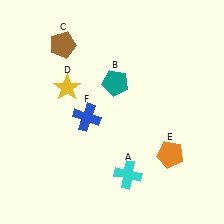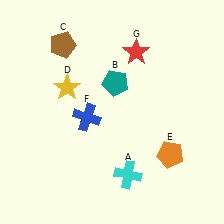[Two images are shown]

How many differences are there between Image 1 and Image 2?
There is 1 difference between the two images.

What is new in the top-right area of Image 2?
A red star (G) was added in the top-right area of Image 2.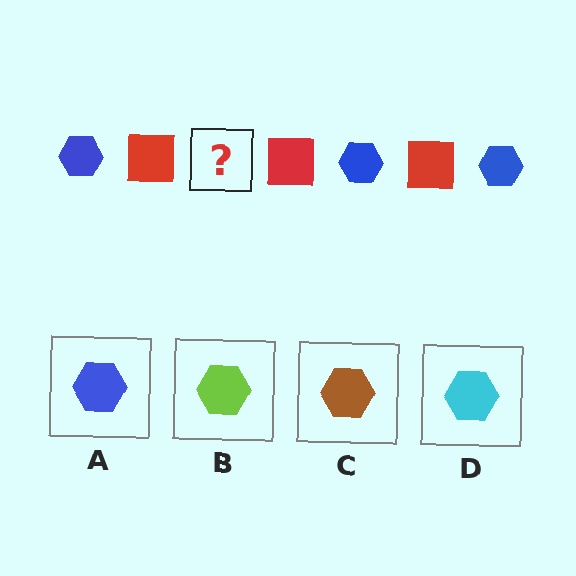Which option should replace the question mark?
Option A.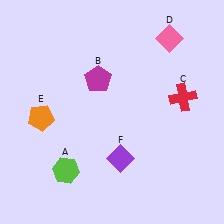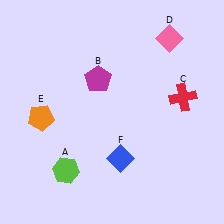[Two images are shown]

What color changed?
The diamond (F) changed from purple in Image 1 to blue in Image 2.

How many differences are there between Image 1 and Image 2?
There is 1 difference between the two images.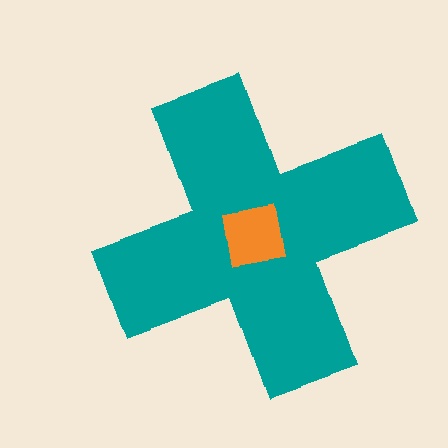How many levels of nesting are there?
2.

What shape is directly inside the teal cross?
The orange square.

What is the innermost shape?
The orange square.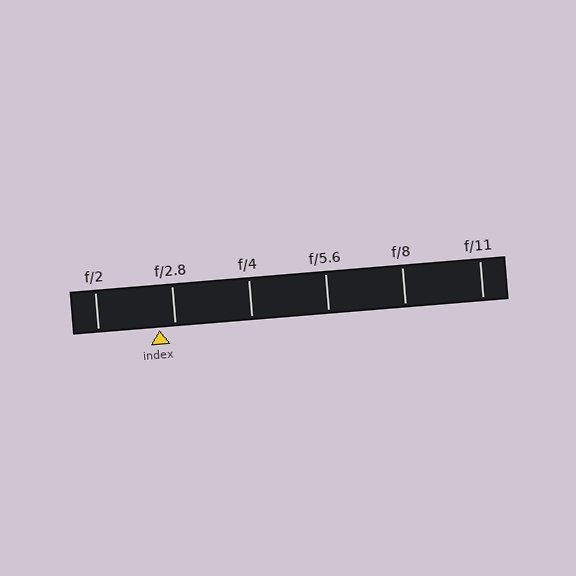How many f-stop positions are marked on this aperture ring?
There are 6 f-stop positions marked.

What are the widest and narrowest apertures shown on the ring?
The widest aperture shown is f/2 and the narrowest is f/11.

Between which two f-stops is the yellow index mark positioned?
The index mark is between f/2 and f/2.8.